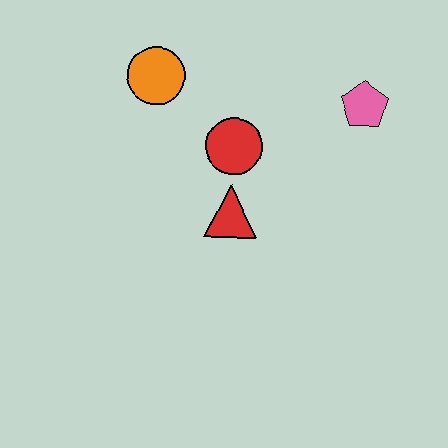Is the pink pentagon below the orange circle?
Yes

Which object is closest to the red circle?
The red triangle is closest to the red circle.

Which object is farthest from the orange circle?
The pink pentagon is farthest from the orange circle.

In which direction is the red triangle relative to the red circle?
The red triangle is below the red circle.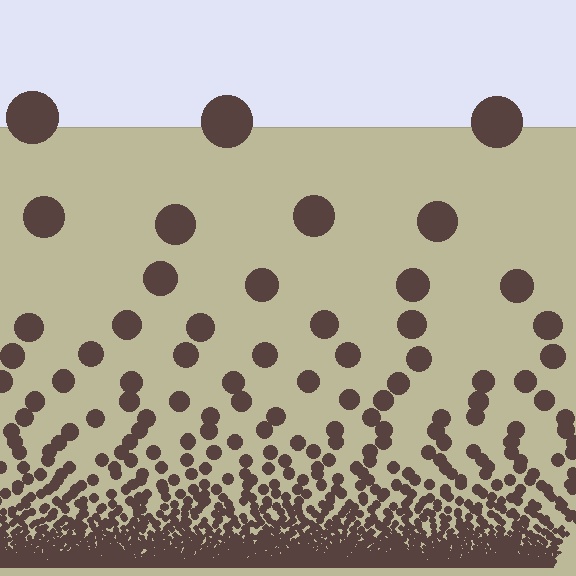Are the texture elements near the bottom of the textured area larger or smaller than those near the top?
Smaller. The gradient is inverted — elements near the bottom are smaller and denser.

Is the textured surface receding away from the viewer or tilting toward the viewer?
The surface appears to tilt toward the viewer. Texture elements get larger and sparser toward the top.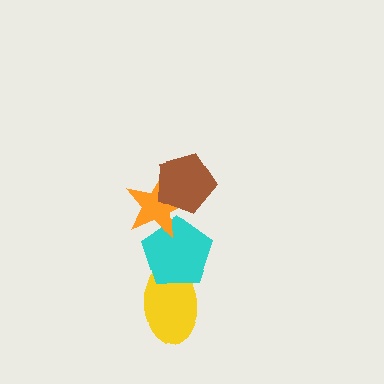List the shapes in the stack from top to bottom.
From top to bottom: the brown pentagon, the orange star, the cyan pentagon, the yellow ellipse.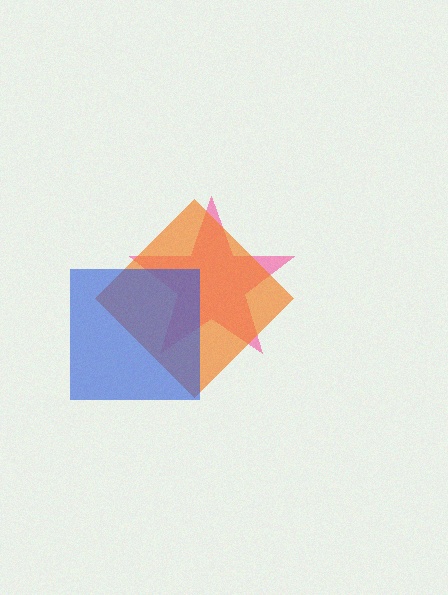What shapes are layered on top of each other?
The layered shapes are: a pink star, an orange diamond, a blue square.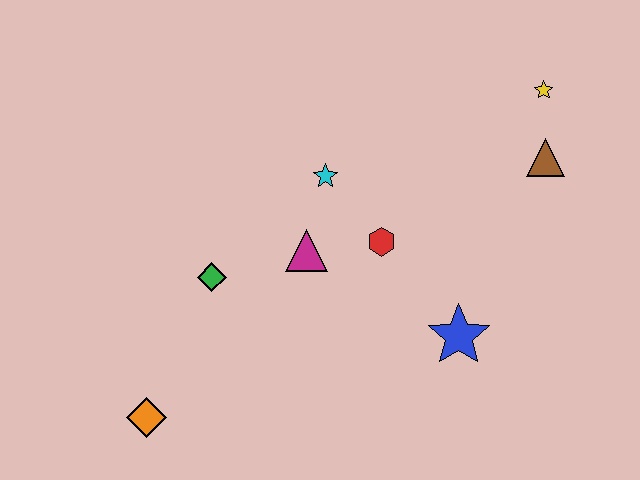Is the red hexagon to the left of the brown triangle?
Yes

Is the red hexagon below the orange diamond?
No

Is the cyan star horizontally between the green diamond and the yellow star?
Yes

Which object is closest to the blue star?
The red hexagon is closest to the blue star.